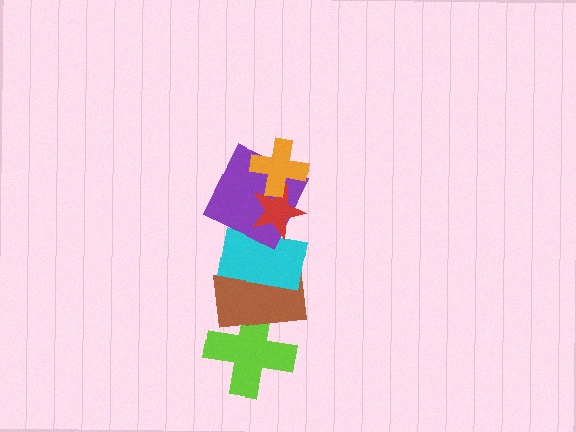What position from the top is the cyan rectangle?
The cyan rectangle is 4th from the top.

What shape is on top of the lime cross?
The brown rectangle is on top of the lime cross.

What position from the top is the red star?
The red star is 2nd from the top.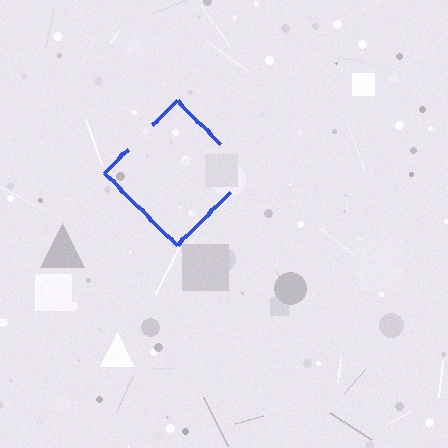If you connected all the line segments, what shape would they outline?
They would outline a diamond.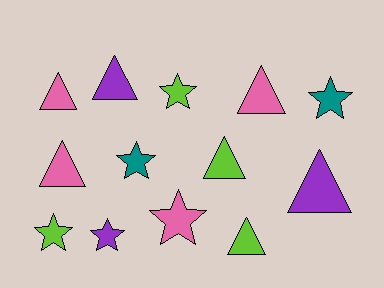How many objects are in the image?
There are 13 objects.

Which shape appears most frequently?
Triangle, with 7 objects.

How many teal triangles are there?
There are no teal triangles.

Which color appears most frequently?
Lime, with 4 objects.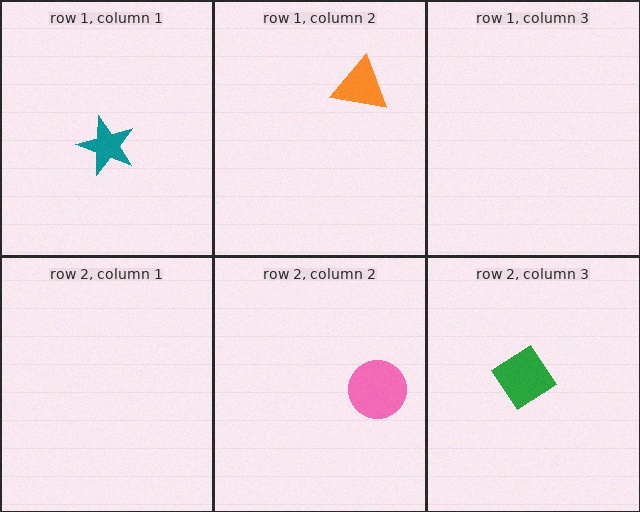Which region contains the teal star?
The row 1, column 1 region.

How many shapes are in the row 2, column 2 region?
1.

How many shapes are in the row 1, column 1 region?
1.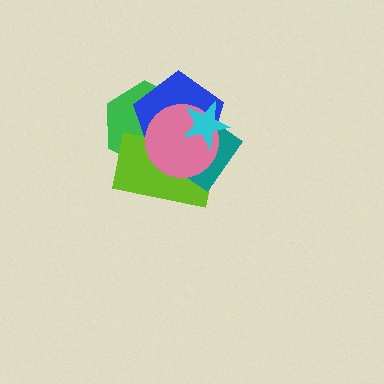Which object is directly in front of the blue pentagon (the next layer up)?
The lime rectangle is directly in front of the blue pentagon.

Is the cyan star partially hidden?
No, no other shape covers it.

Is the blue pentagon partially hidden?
Yes, it is partially covered by another shape.